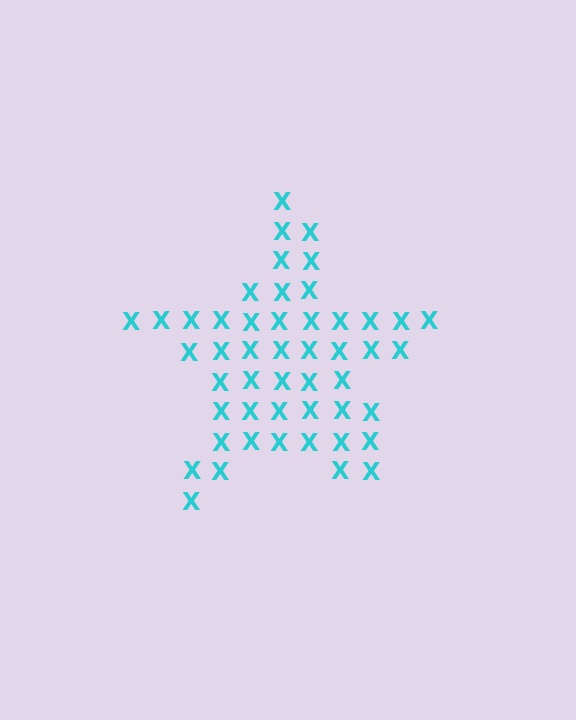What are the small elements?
The small elements are letter X's.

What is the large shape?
The large shape is a star.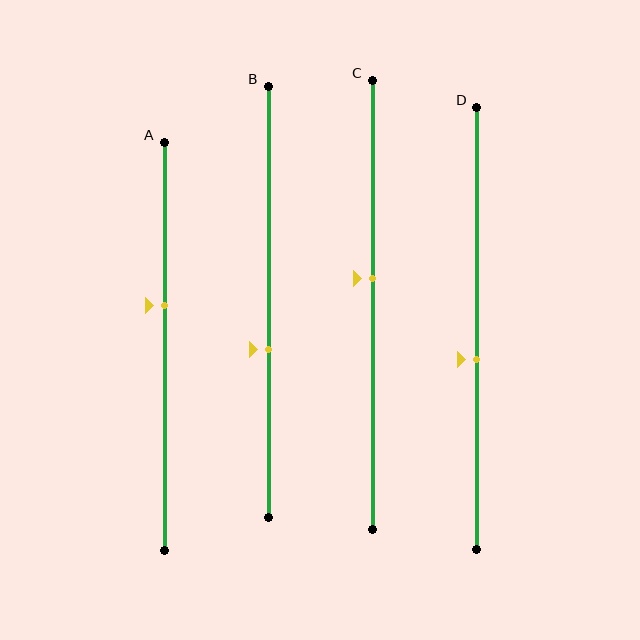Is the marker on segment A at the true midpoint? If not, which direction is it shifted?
No, the marker on segment A is shifted upward by about 10% of the segment length.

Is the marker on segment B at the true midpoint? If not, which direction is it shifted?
No, the marker on segment B is shifted downward by about 11% of the segment length.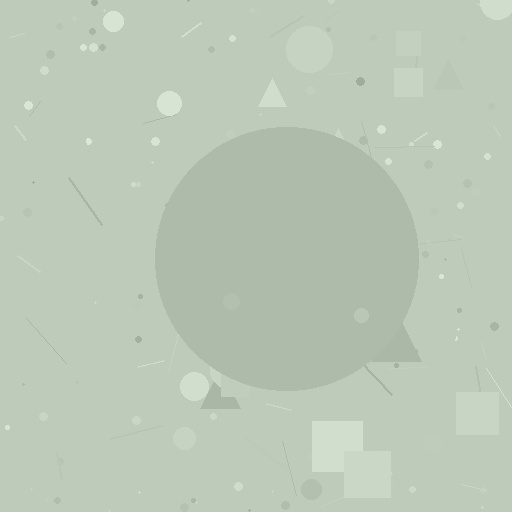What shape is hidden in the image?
A circle is hidden in the image.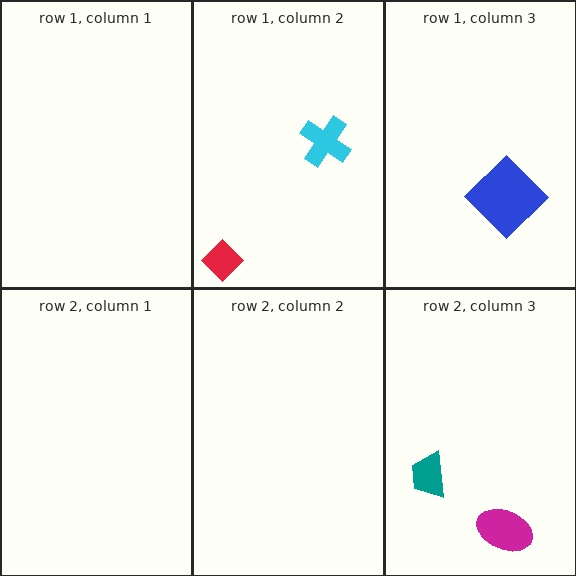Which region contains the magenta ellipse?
The row 2, column 3 region.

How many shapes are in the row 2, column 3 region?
2.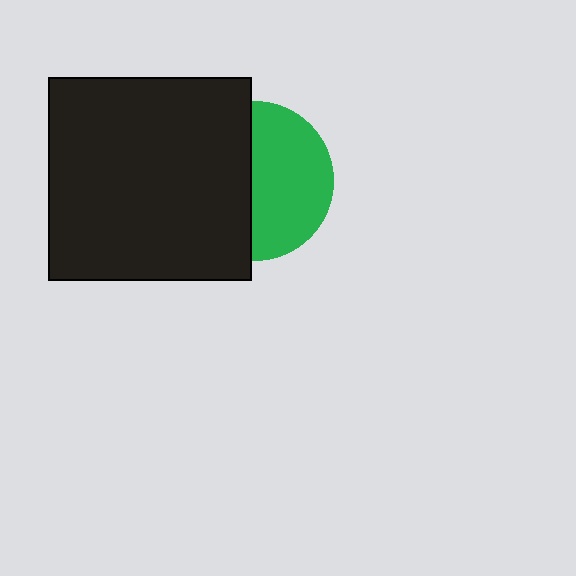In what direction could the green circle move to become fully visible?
The green circle could move right. That would shift it out from behind the black square entirely.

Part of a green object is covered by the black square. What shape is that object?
It is a circle.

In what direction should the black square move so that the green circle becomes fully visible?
The black square should move left. That is the shortest direction to clear the overlap and leave the green circle fully visible.